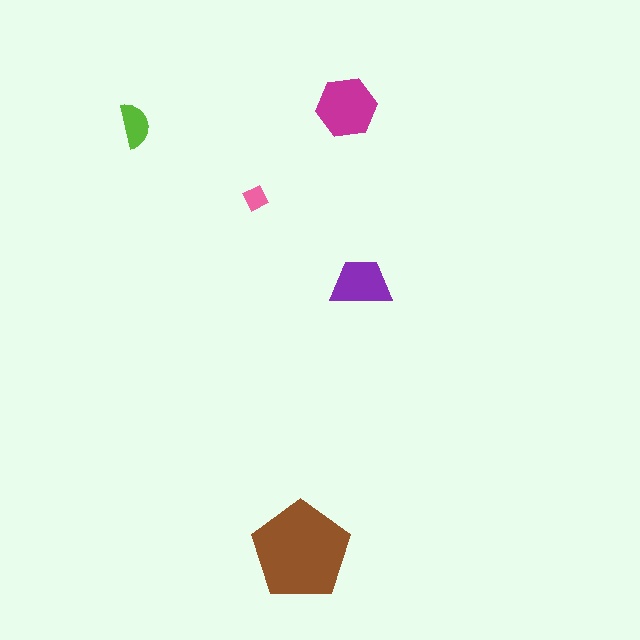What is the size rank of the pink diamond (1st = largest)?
5th.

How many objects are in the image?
There are 5 objects in the image.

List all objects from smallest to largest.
The pink diamond, the lime semicircle, the purple trapezoid, the magenta hexagon, the brown pentagon.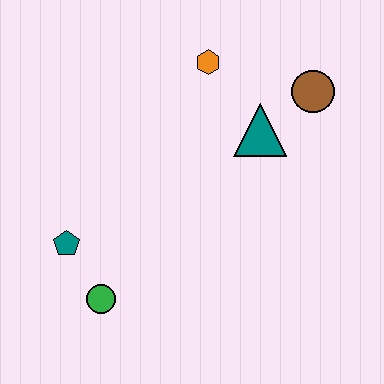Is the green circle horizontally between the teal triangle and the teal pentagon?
Yes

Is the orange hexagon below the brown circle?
No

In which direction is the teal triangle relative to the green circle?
The teal triangle is above the green circle.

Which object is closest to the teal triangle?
The brown circle is closest to the teal triangle.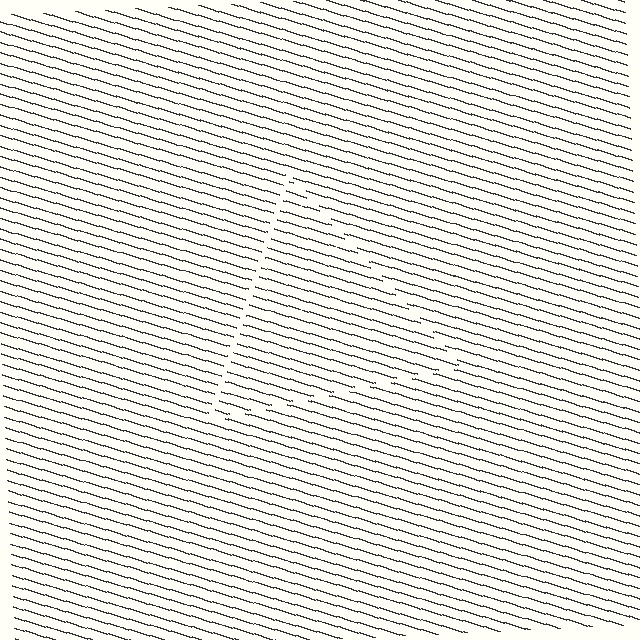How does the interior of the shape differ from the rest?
The interior of the shape contains the same grating, shifted by half a period — the contour is defined by the phase discontinuity where line-ends from the inner and outer gratings abut.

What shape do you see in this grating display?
An illusory triangle. The interior of the shape contains the same grating, shifted by half a period — the contour is defined by the phase discontinuity where line-ends from the inner and outer gratings abut.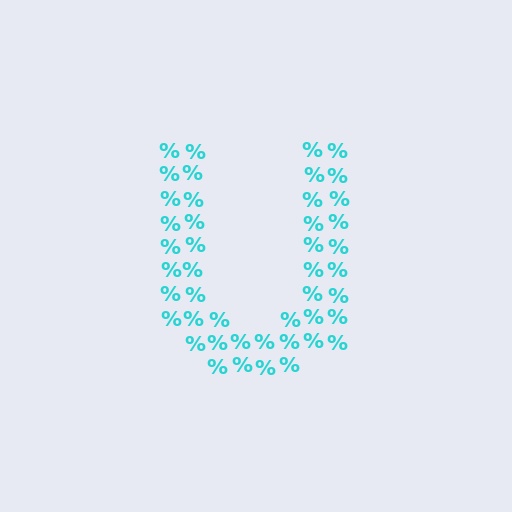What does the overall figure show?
The overall figure shows the letter U.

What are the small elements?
The small elements are percent signs.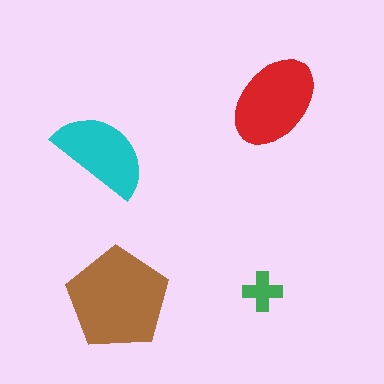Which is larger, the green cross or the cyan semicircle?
The cyan semicircle.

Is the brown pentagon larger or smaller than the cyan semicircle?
Larger.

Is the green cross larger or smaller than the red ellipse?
Smaller.